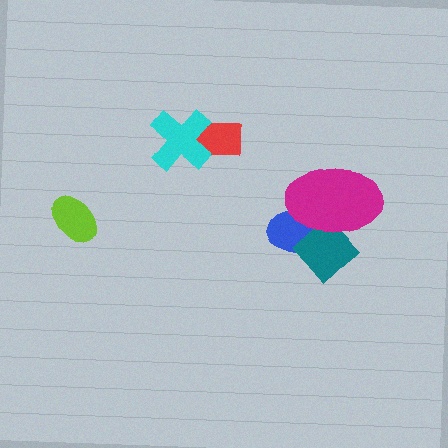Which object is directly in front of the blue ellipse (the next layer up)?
The teal diamond is directly in front of the blue ellipse.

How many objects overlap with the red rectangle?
1 object overlaps with the red rectangle.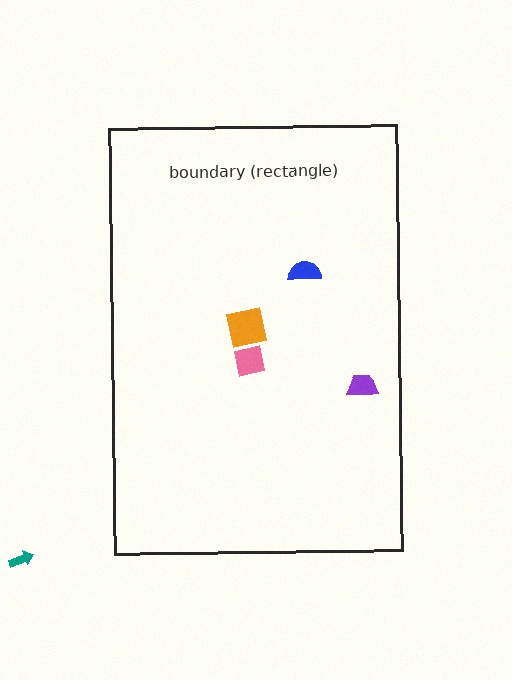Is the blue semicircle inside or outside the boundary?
Inside.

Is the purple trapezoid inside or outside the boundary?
Inside.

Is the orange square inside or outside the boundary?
Inside.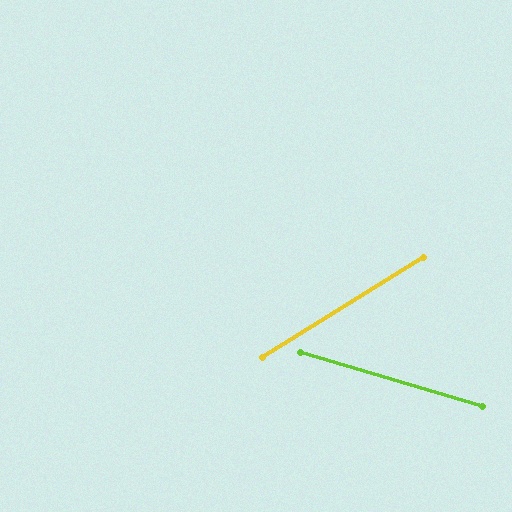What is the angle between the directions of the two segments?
Approximately 48 degrees.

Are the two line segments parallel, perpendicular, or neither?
Neither parallel nor perpendicular — they differ by about 48°.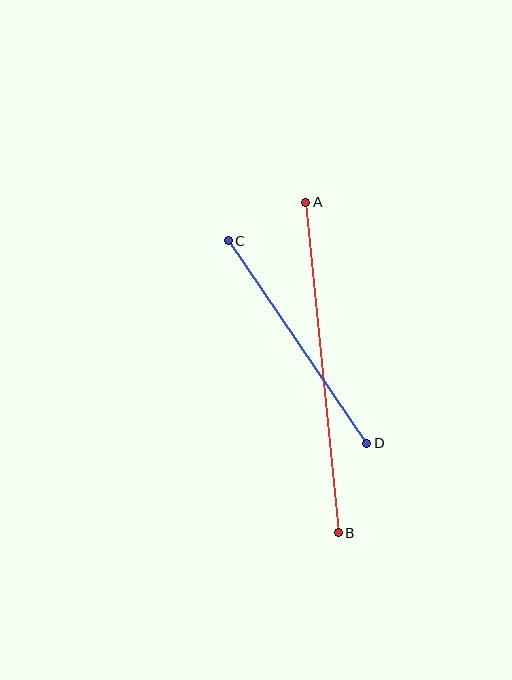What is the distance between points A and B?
The distance is approximately 332 pixels.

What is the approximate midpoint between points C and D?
The midpoint is at approximately (298, 342) pixels.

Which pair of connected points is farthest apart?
Points A and B are farthest apart.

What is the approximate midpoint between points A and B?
The midpoint is at approximately (322, 368) pixels.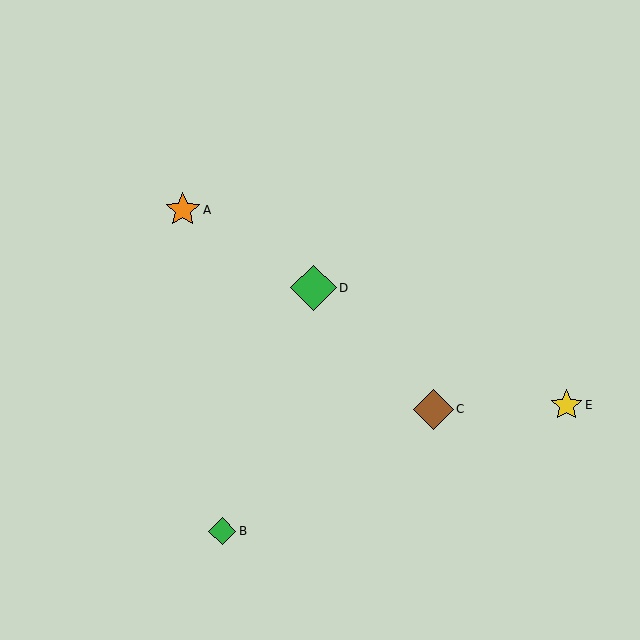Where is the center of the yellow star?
The center of the yellow star is at (567, 405).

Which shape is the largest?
The green diamond (labeled D) is the largest.